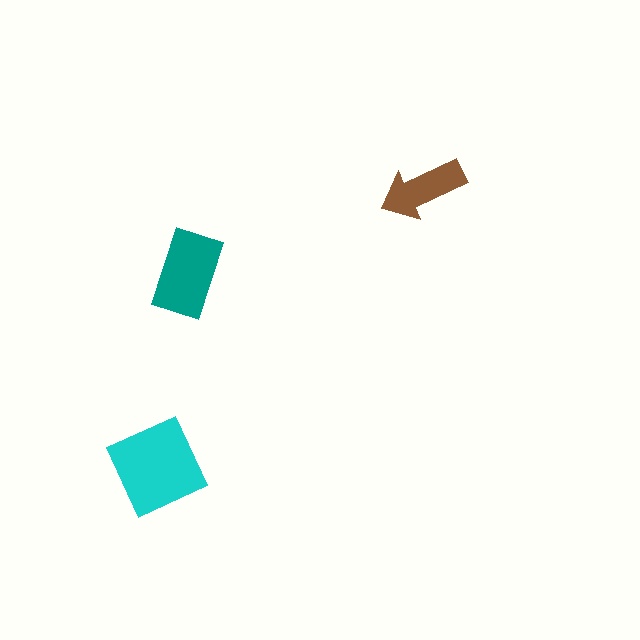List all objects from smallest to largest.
The brown arrow, the teal rectangle, the cyan diamond.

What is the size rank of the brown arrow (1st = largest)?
3rd.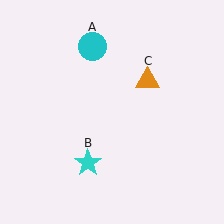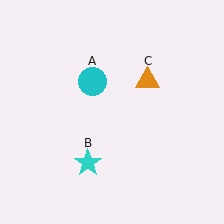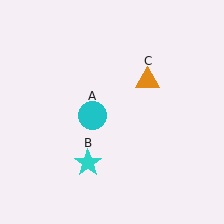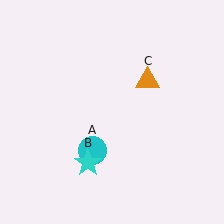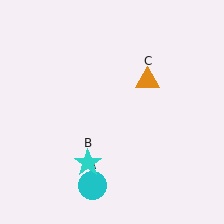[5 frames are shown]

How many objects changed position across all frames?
1 object changed position: cyan circle (object A).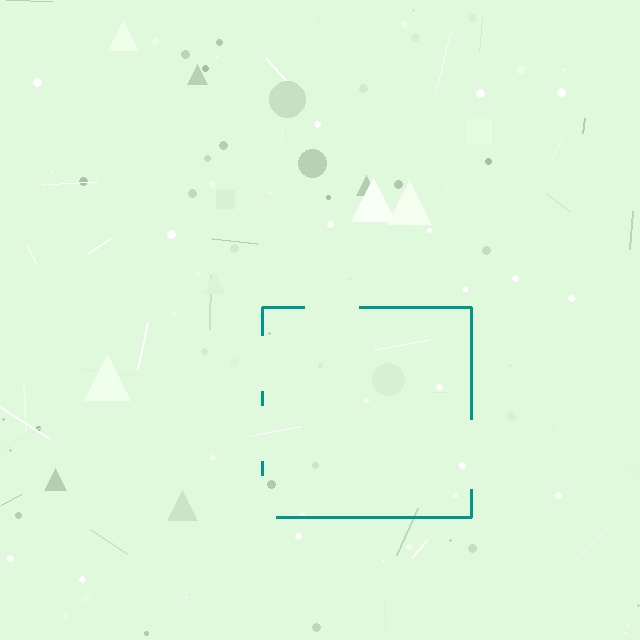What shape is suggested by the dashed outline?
The dashed outline suggests a square.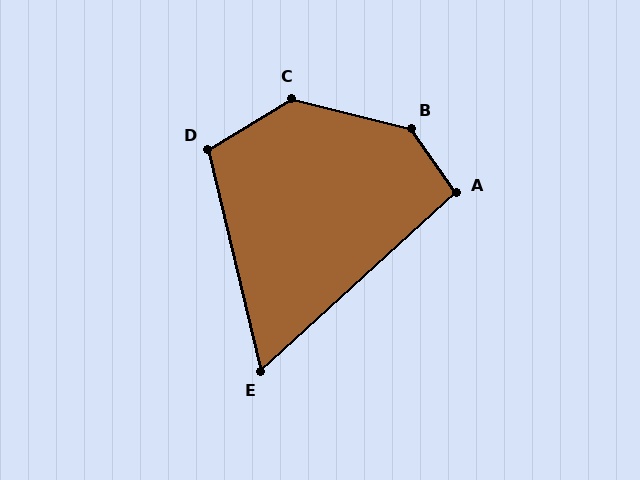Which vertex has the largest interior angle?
B, at approximately 139 degrees.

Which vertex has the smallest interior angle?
E, at approximately 61 degrees.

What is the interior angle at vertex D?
Approximately 108 degrees (obtuse).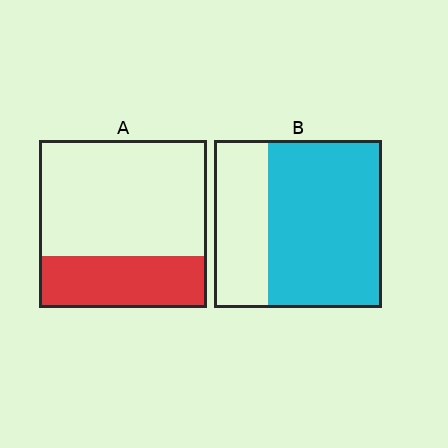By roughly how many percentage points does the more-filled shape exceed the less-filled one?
By roughly 35 percentage points (B over A).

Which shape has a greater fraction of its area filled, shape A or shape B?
Shape B.